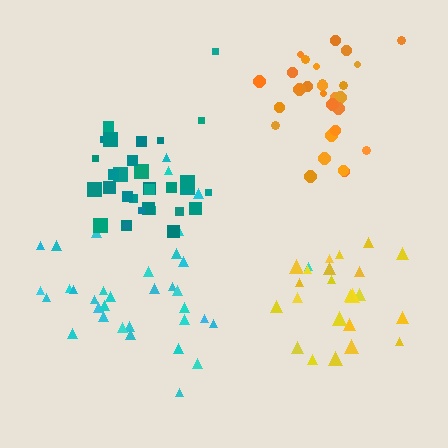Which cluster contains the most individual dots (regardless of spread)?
Cyan (35).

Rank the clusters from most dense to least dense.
teal, orange, cyan, yellow.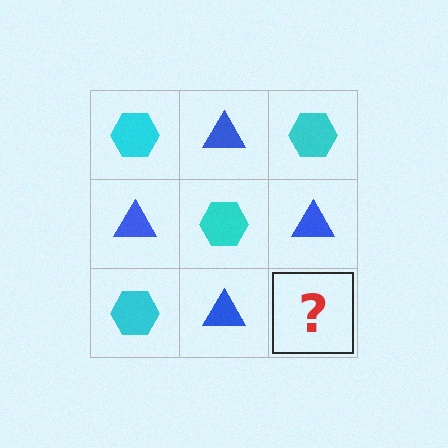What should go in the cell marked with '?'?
The missing cell should contain a cyan hexagon.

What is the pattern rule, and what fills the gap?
The rule is that it alternates cyan hexagon and blue triangle in a checkerboard pattern. The gap should be filled with a cyan hexagon.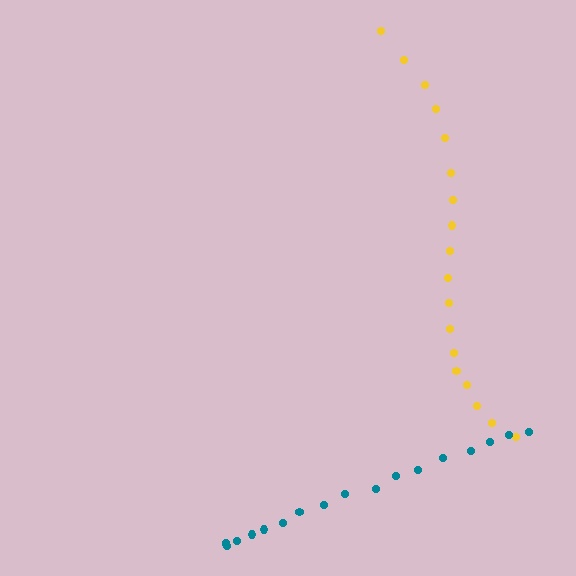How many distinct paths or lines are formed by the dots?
There are 2 distinct paths.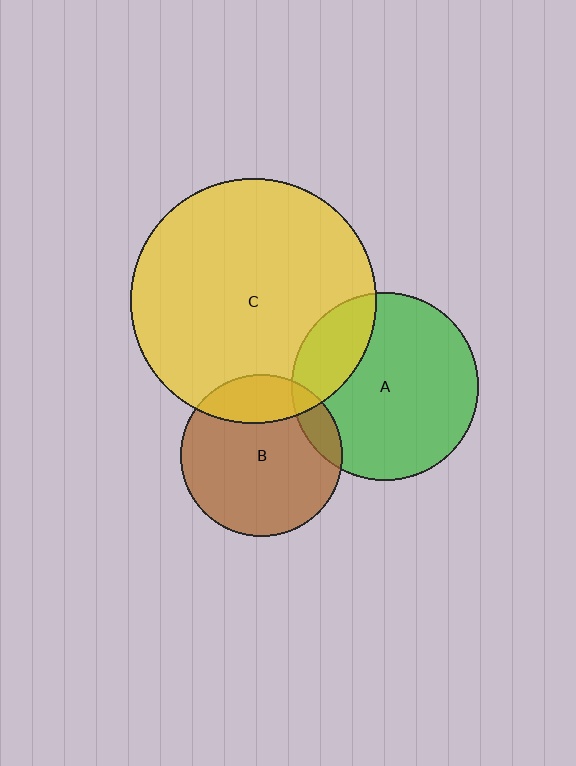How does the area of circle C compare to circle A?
Approximately 1.7 times.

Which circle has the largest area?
Circle C (yellow).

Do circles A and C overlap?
Yes.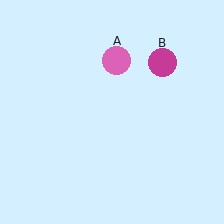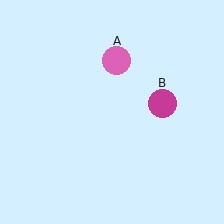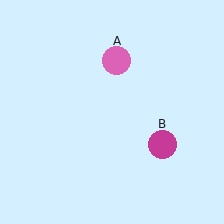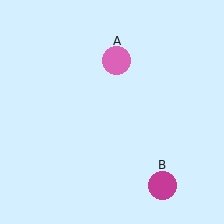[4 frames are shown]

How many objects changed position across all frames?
1 object changed position: magenta circle (object B).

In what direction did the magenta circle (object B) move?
The magenta circle (object B) moved down.